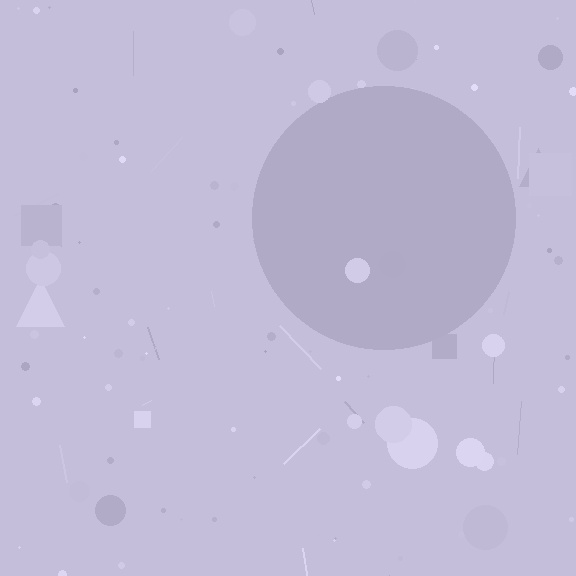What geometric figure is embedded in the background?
A circle is embedded in the background.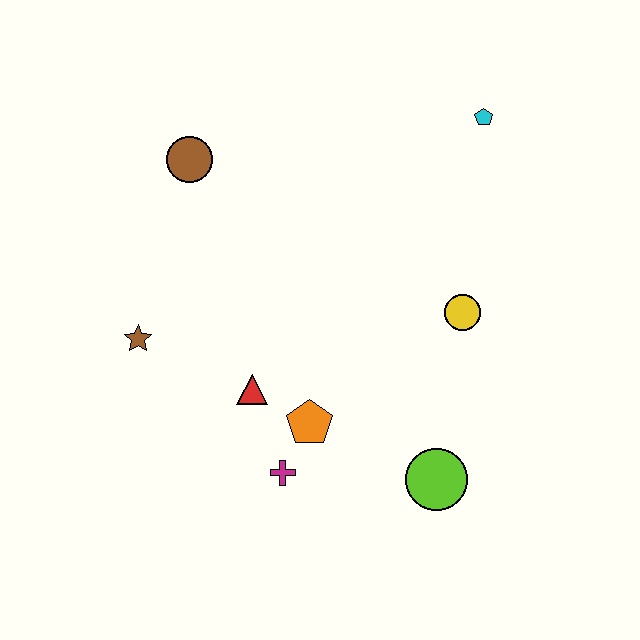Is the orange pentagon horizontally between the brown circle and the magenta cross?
No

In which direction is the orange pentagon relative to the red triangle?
The orange pentagon is to the right of the red triangle.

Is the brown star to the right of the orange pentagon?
No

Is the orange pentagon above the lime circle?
Yes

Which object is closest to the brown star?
The red triangle is closest to the brown star.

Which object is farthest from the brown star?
The cyan pentagon is farthest from the brown star.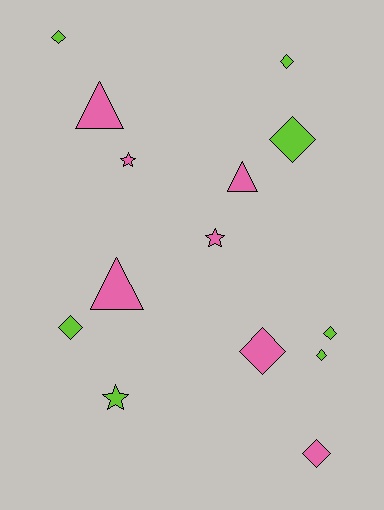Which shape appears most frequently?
Diamond, with 8 objects.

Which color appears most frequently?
Lime, with 7 objects.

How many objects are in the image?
There are 14 objects.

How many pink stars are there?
There are 2 pink stars.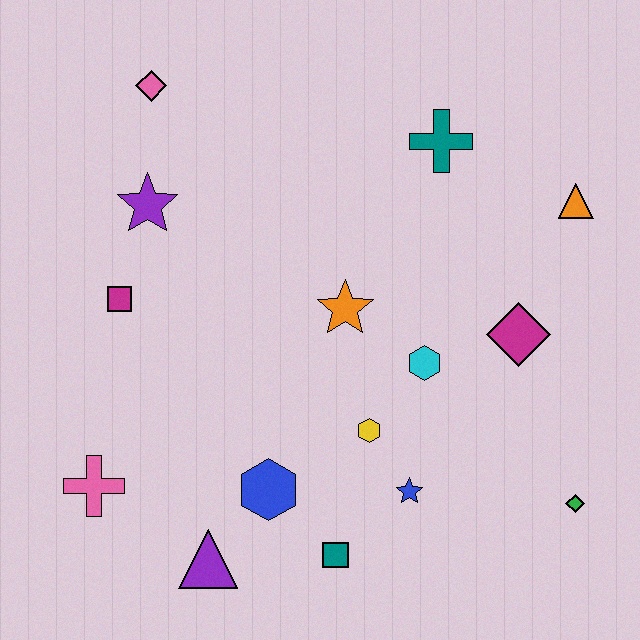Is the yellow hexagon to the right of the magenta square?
Yes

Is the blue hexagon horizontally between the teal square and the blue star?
No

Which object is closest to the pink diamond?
The purple star is closest to the pink diamond.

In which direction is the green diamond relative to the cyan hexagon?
The green diamond is to the right of the cyan hexagon.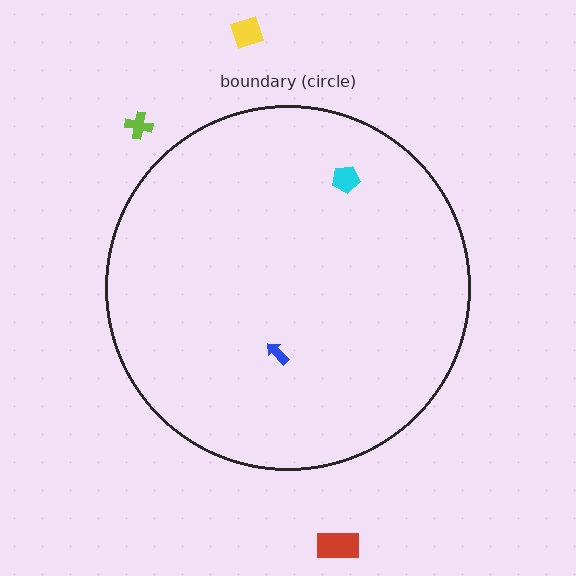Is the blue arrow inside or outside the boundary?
Inside.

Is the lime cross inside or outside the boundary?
Outside.